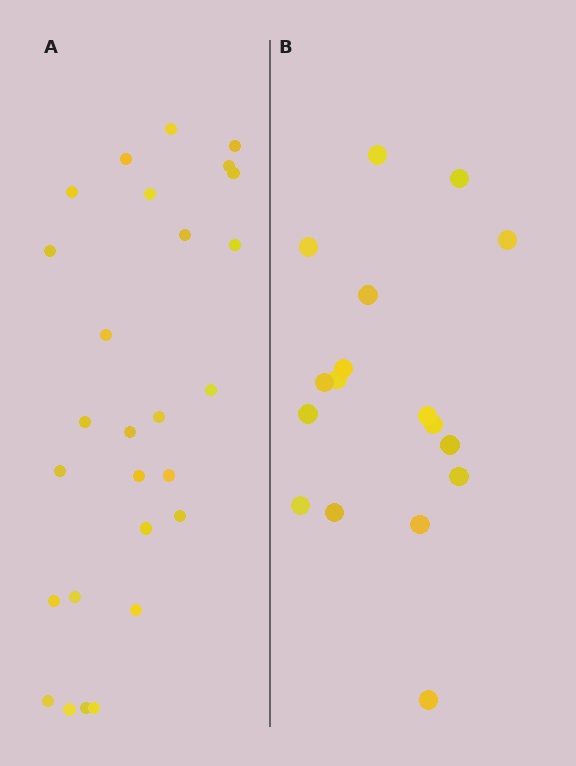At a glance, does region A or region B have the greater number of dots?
Region A (the left region) has more dots.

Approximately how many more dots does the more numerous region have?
Region A has roughly 10 or so more dots than region B.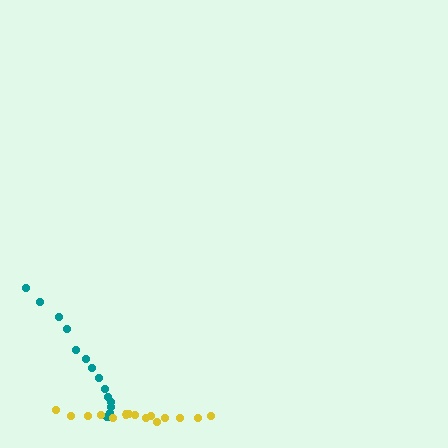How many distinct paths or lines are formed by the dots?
There are 2 distinct paths.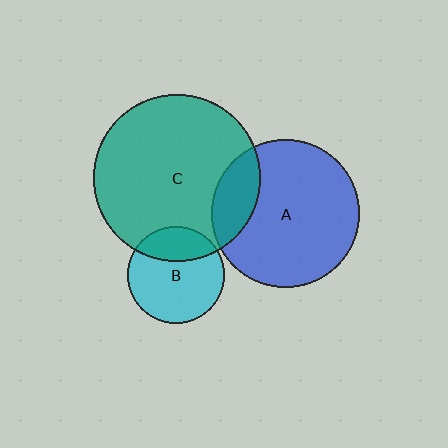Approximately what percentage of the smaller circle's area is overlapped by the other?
Approximately 30%.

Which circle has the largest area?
Circle C (teal).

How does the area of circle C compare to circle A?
Approximately 1.3 times.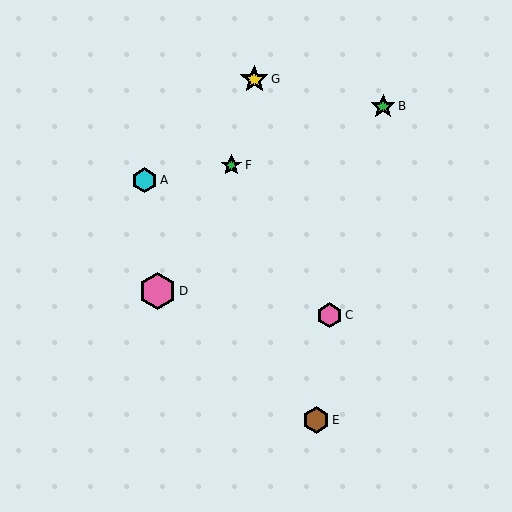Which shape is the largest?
The pink hexagon (labeled D) is the largest.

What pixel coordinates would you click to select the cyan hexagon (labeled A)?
Click at (145, 180) to select the cyan hexagon A.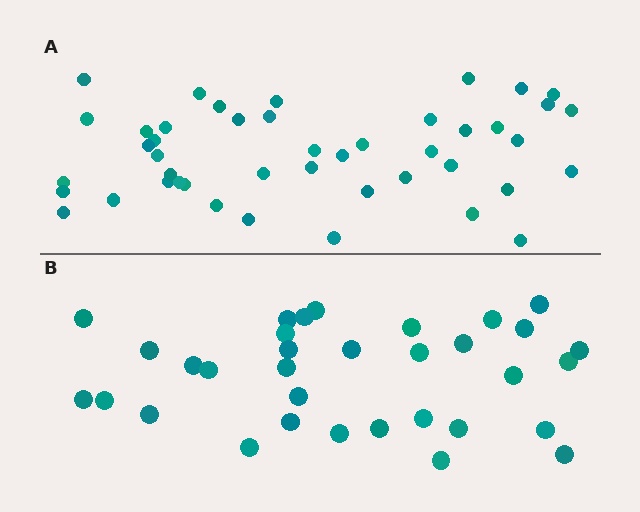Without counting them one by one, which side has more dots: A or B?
Region A (the top region) has more dots.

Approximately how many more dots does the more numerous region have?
Region A has roughly 12 or so more dots than region B.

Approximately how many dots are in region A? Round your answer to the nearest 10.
About 40 dots. (The exact count is 45, which rounds to 40.)